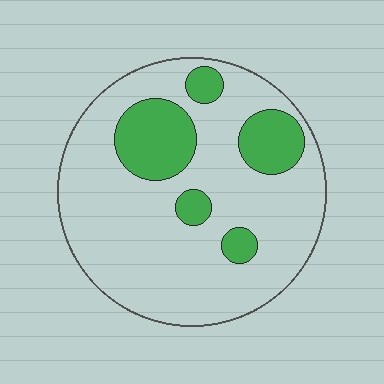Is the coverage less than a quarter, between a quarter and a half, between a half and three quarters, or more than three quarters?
Less than a quarter.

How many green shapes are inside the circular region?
5.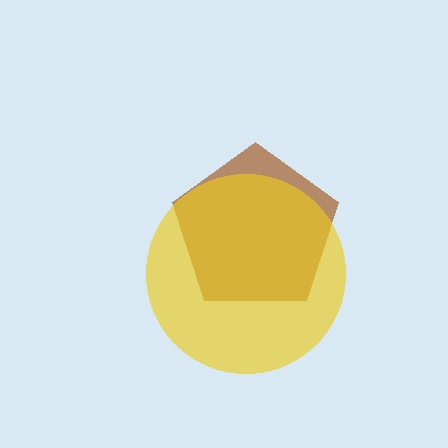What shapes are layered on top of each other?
The layered shapes are: a brown pentagon, a yellow circle.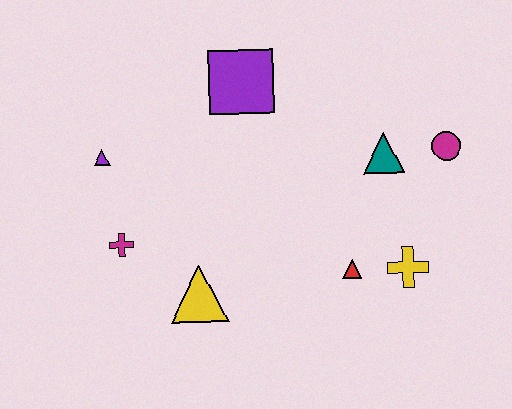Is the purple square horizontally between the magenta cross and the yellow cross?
Yes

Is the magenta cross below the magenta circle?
Yes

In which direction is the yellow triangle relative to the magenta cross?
The yellow triangle is to the right of the magenta cross.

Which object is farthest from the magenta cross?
The magenta circle is farthest from the magenta cross.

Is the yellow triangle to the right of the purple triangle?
Yes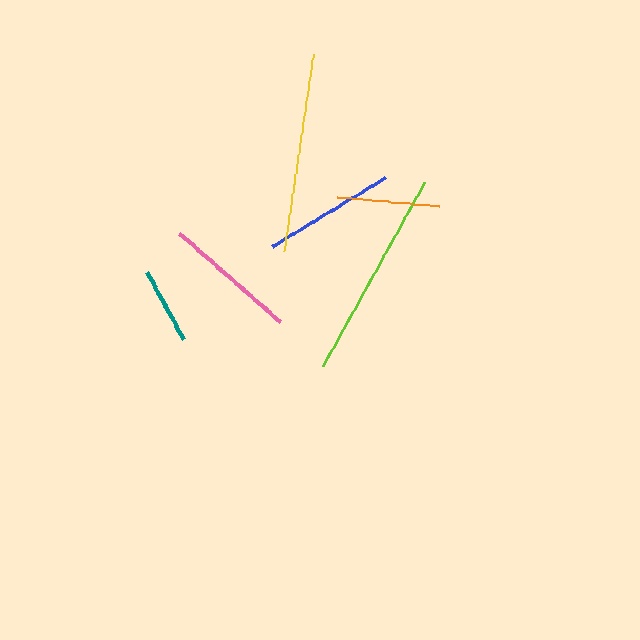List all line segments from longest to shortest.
From longest to shortest: lime, yellow, pink, blue, orange, teal.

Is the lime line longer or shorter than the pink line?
The lime line is longer than the pink line.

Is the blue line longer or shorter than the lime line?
The lime line is longer than the blue line.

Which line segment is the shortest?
The teal line is the shortest at approximately 76 pixels.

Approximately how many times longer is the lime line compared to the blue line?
The lime line is approximately 1.6 times the length of the blue line.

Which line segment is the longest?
The lime line is the longest at approximately 210 pixels.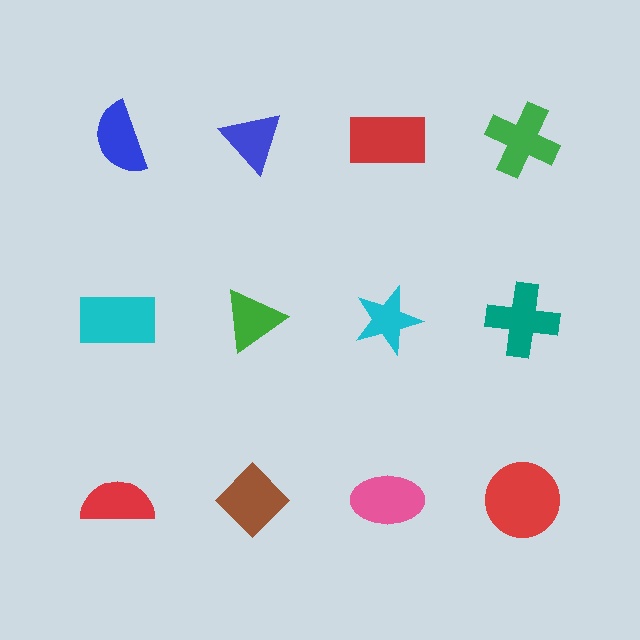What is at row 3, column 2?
A brown diamond.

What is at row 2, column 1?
A cyan rectangle.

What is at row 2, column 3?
A cyan star.